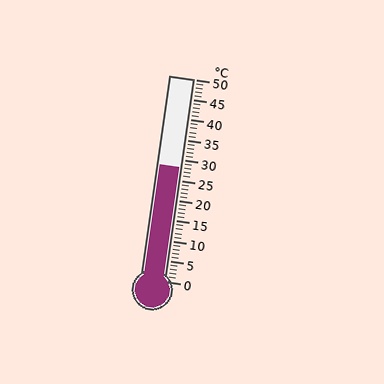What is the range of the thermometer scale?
The thermometer scale ranges from 0°C to 50°C.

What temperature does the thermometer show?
The thermometer shows approximately 28°C.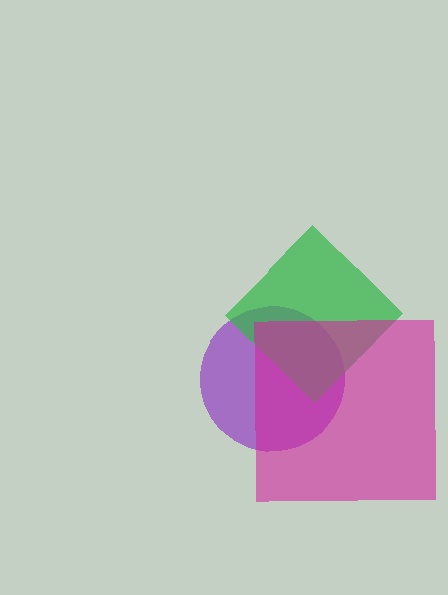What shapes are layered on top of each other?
The layered shapes are: a purple circle, a green diamond, a magenta square.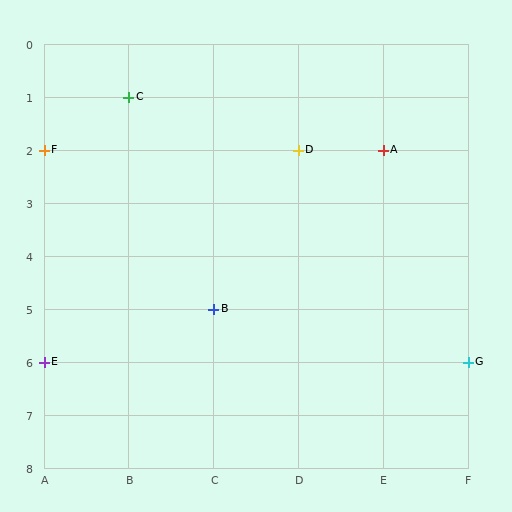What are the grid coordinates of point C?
Point C is at grid coordinates (B, 1).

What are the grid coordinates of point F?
Point F is at grid coordinates (A, 2).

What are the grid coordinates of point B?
Point B is at grid coordinates (C, 5).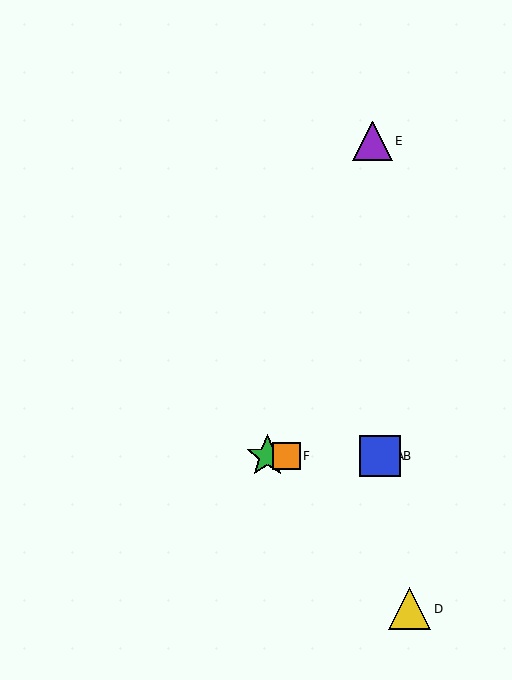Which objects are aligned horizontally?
Objects A, B, C, F are aligned horizontally.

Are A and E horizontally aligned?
No, A is at y≈456 and E is at y≈141.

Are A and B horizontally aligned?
Yes, both are at y≈456.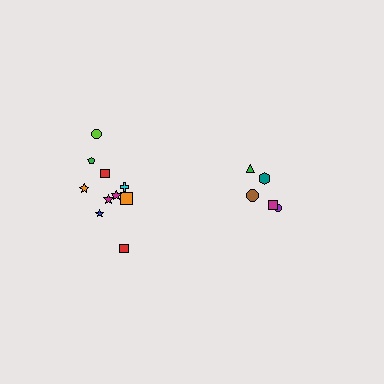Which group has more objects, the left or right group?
The left group.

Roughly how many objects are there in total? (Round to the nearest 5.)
Roughly 15 objects in total.